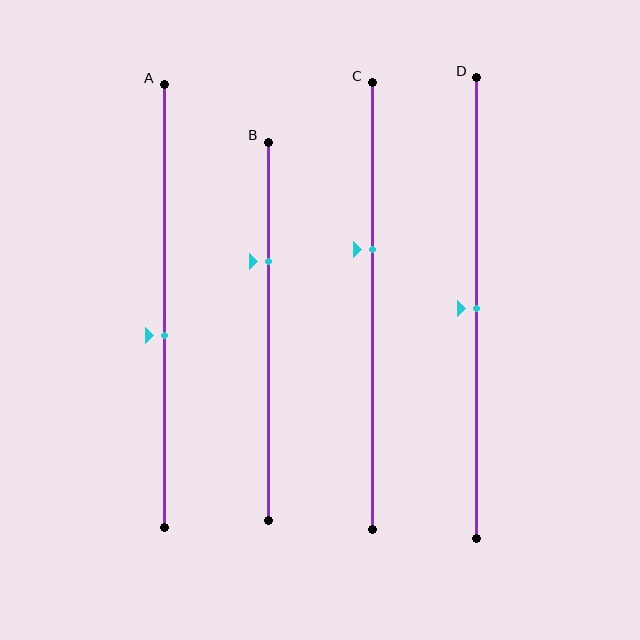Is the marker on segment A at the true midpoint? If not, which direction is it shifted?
No, the marker on segment A is shifted downward by about 7% of the segment length.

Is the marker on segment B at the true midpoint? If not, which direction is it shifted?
No, the marker on segment B is shifted upward by about 18% of the segment length.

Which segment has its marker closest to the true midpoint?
Segment D has its marker closest to the true midpoint.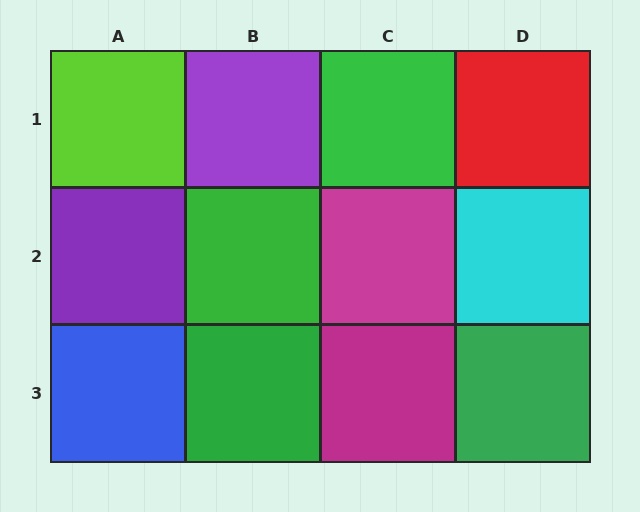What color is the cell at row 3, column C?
Magenta.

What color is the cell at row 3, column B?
Green.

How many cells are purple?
2 cells are purple.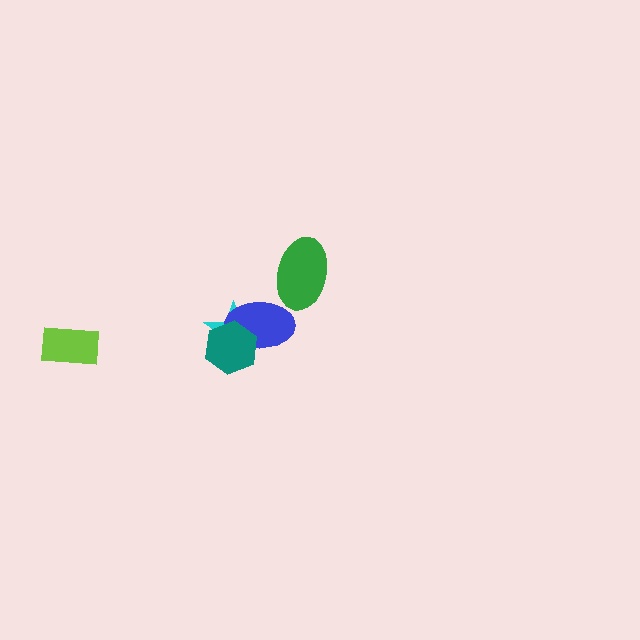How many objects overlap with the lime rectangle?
0 objects overlap with the lime rectangle.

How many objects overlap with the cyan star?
2 objects overlap with the cyan star.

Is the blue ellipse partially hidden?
Yes, it is partially covered by another shape.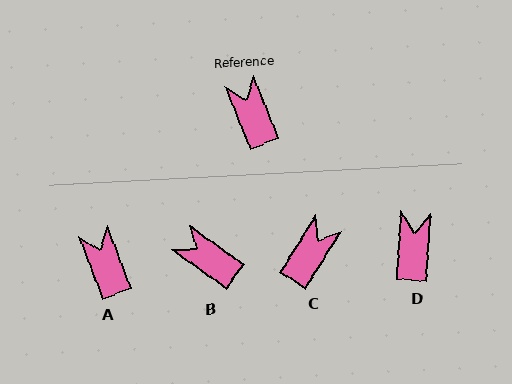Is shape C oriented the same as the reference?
No, it is off by about 54 degrees.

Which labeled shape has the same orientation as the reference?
A.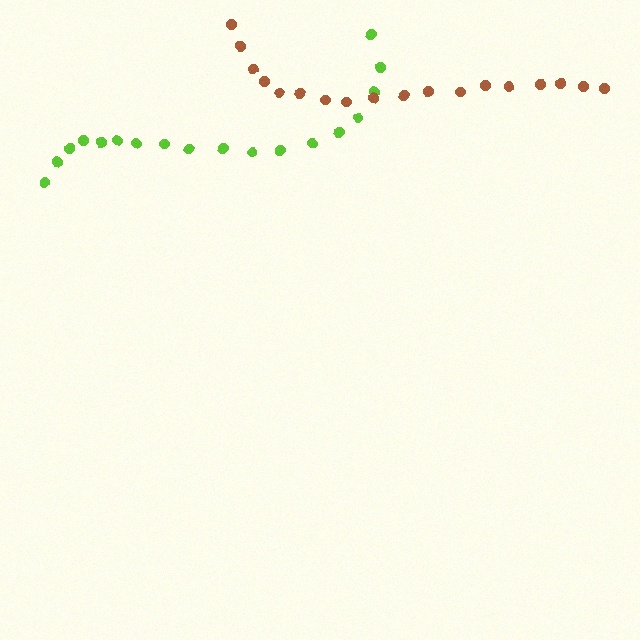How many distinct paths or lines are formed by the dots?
There are 2 distinct paths.